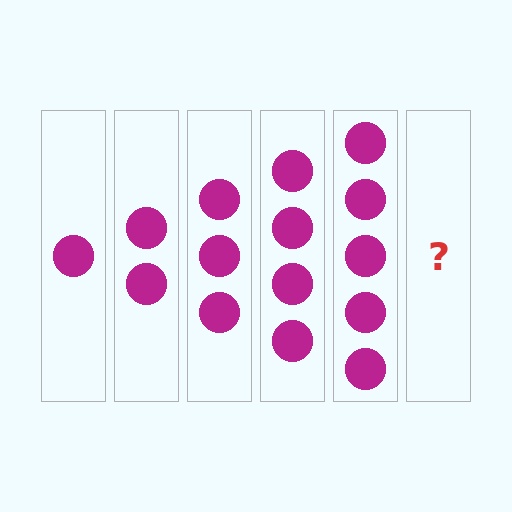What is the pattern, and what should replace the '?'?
The pattern is that each step adds one more circle. The '?' should be 6 circles.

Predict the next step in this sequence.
The next step is 6 circles.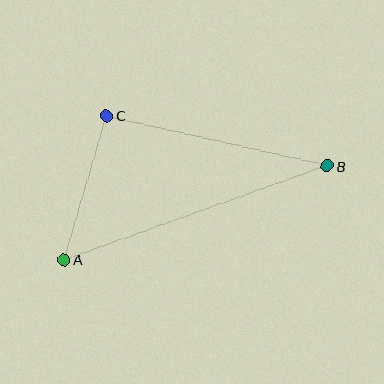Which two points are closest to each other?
Points A and C are closest to each other.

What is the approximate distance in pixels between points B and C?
The distance between B and C is approximately 226 pixels.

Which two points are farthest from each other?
Points A and B are farthest from each other.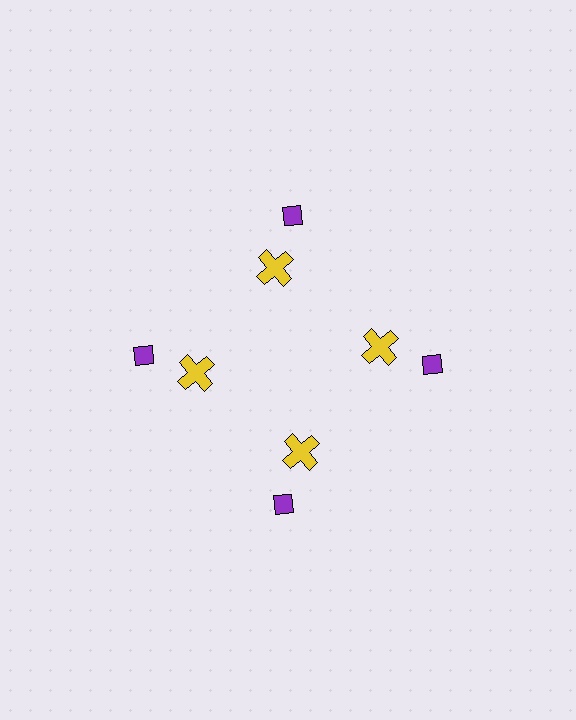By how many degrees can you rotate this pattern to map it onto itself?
The pattern maps onto itself every 90 degrees of rotation.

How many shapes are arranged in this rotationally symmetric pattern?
There are 8 shapes, arranged in 4 groups of 2.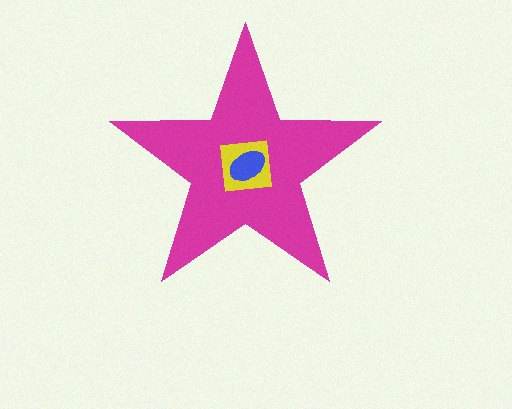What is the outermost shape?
The magenta star.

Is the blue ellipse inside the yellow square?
Yes.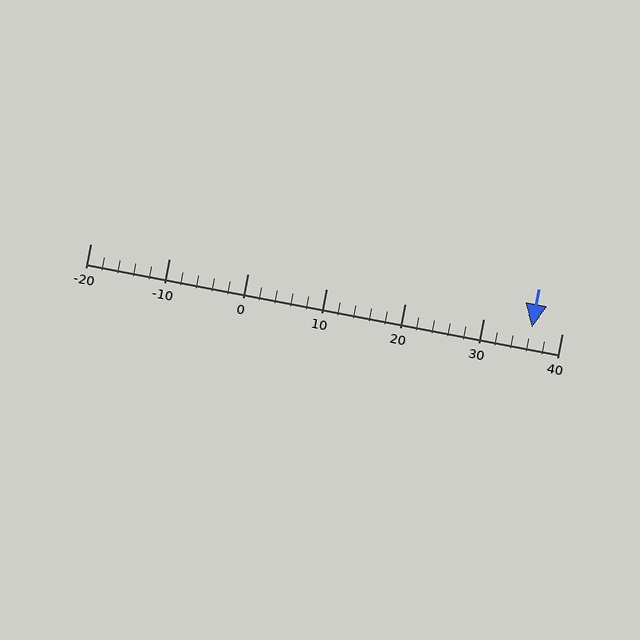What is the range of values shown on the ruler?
The ruler shows values from -20 to 40.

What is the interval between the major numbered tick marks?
The major tick marks are spaced 10 units apart.